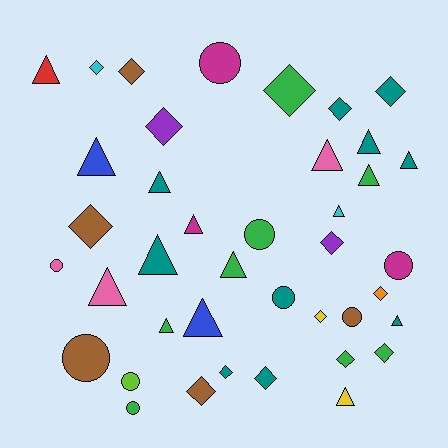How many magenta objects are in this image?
There are 3 magenta objects.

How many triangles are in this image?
There are 16 triangles.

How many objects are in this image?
There are 40 objects.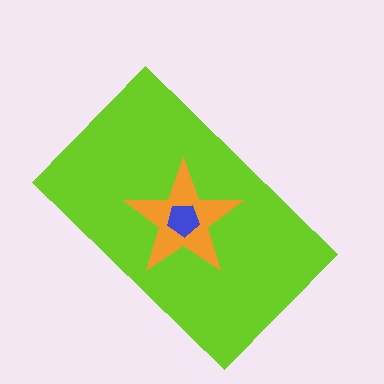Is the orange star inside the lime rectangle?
Yes.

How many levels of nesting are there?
3.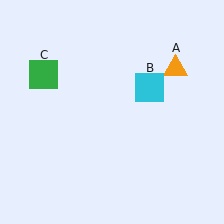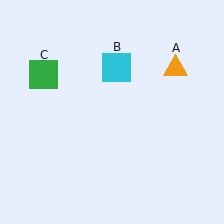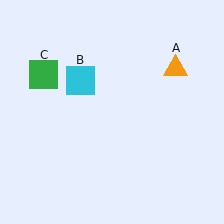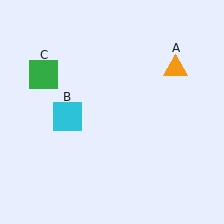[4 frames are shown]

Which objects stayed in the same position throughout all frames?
Orange triangle (object A) and green square (object C) remained stationary.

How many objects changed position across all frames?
1 object changed position: cyan square (object B).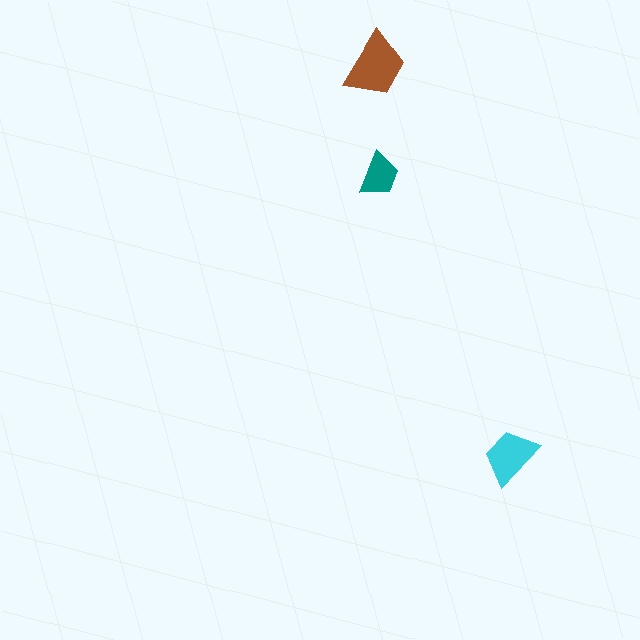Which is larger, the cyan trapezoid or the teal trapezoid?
The cyan one.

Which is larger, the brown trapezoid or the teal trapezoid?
The brown one.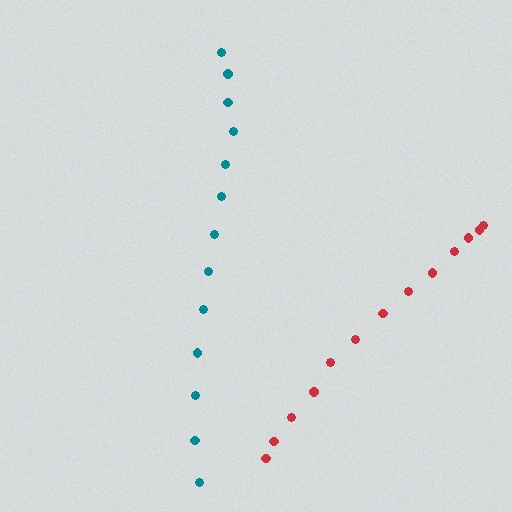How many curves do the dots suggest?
There are 2 distinct paths.